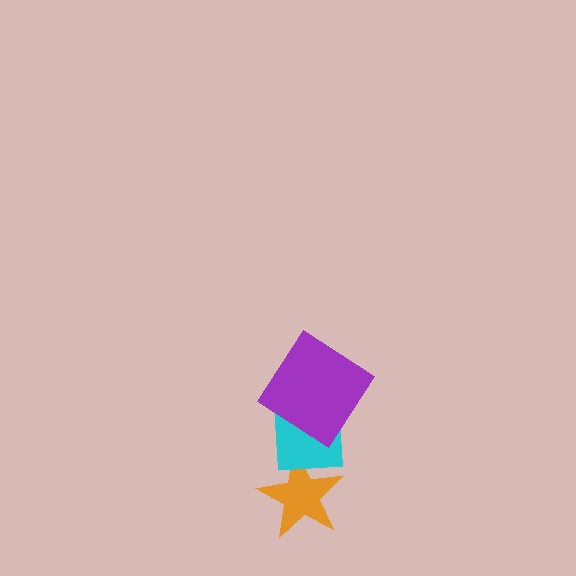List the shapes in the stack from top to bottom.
From top to bottom: the purple diamond, the cyan square, the orange star.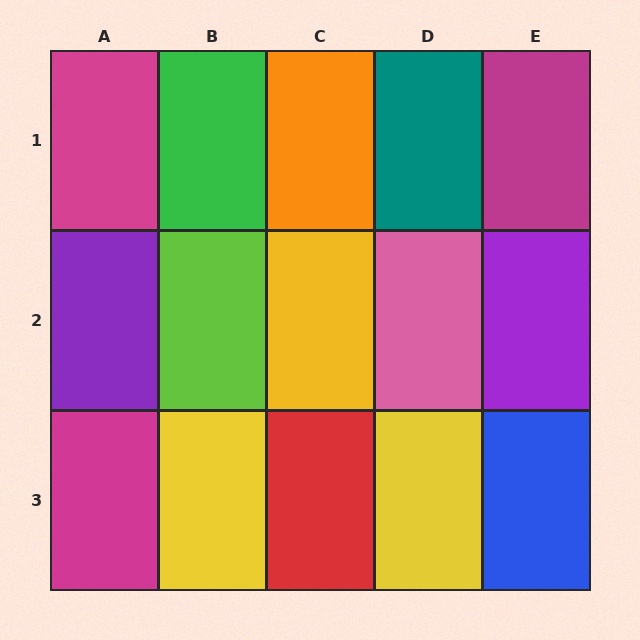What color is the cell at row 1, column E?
Magenta.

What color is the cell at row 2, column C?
Yellow.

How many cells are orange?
1 cell is orange.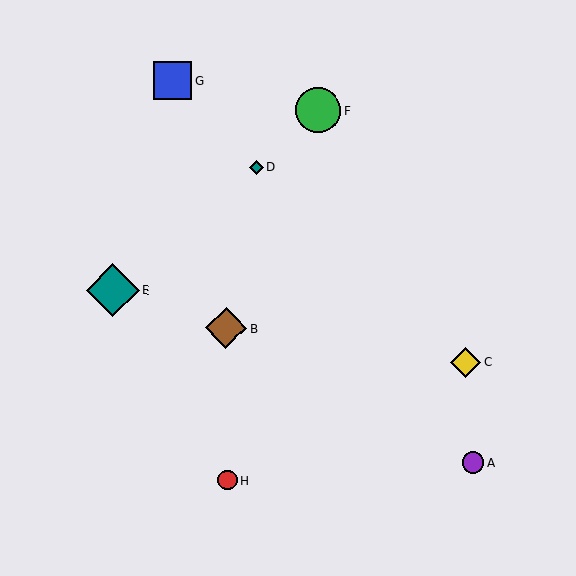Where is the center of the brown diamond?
The center of the brown diamond is at (226, 328).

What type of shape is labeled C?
Shape C is a yellow diamond.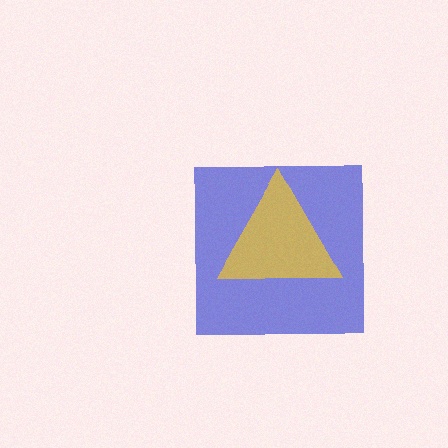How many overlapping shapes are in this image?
There are 2 overlapping shapes in the image.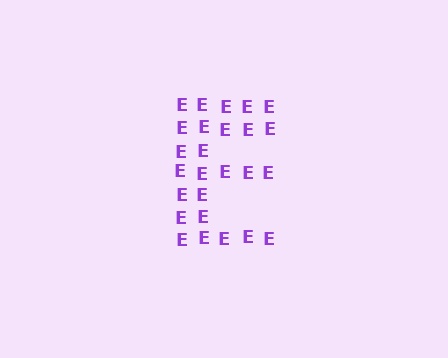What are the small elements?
The small elements are letter E's.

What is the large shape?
The large shape is the letter E.